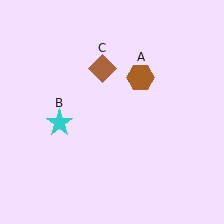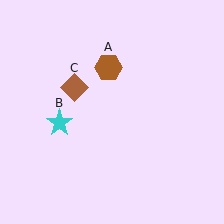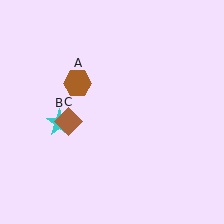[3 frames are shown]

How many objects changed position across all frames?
2 objects changed position: brown hexagon (object A), brown diamond (object C).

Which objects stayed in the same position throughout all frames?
Cyan star (object B) remained stationary.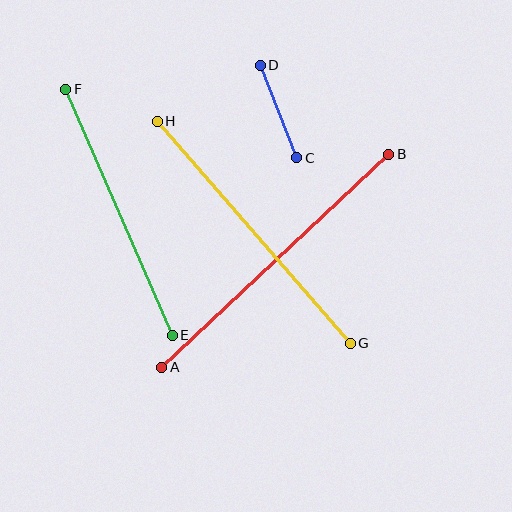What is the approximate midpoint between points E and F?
The midpoint is at approximately (119, 212) pixels.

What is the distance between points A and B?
The distance is approximately 312 pixels.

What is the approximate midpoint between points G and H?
The midpoint is at approximately (254, 232) pixels.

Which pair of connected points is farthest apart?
Points A and B are farthest apart.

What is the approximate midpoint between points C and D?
The midpoint is at approximately (279, 112) pixels.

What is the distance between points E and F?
The distance is approximately 268 pixels.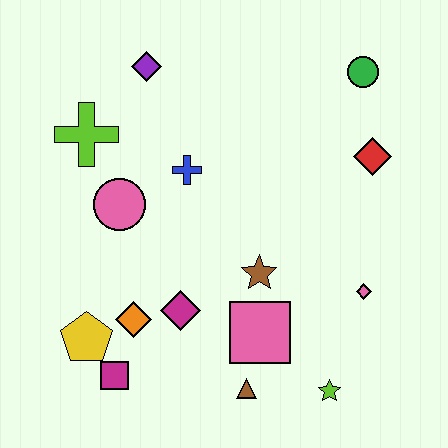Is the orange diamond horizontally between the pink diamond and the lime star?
No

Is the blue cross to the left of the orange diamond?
No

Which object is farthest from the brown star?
The purple diamond is farthest from the brown star.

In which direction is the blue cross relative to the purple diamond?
The blue cross is below the purple diamond.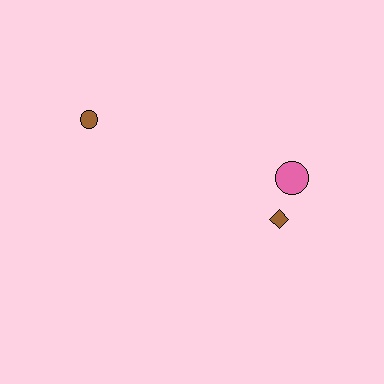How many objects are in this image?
There are 3 objects.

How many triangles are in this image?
There are no triangles.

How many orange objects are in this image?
There are no orange objects.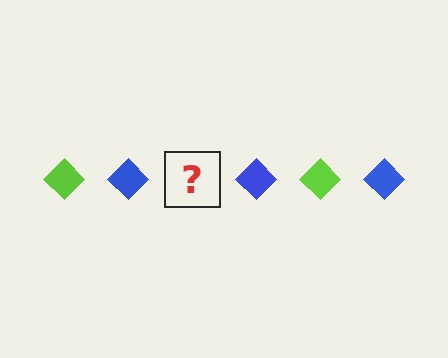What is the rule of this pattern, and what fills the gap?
The rule is that the pattern cycles through lime, blue diamonds. The gap should be filled with a lime diamond.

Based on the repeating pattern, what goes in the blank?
The blank should be a lime diamond.